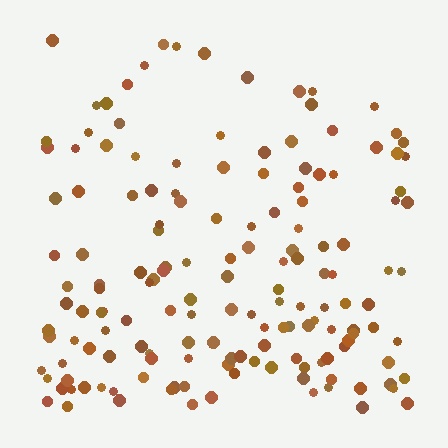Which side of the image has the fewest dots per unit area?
The top.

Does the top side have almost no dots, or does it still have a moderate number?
Still a moderate number, just noticeably fewer than the bottom.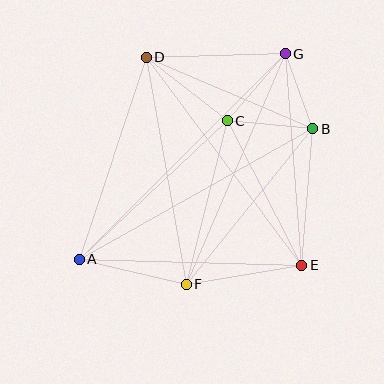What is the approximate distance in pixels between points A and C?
The distance between A and C is approximately 202 pixels.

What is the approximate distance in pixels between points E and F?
The distance between E and F is approximately 117 pixels.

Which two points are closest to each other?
Points B and G are closest to each other.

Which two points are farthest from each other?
Points A and G are farthest from each other.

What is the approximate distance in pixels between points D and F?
The distance between D and F is approximately 230 pixels.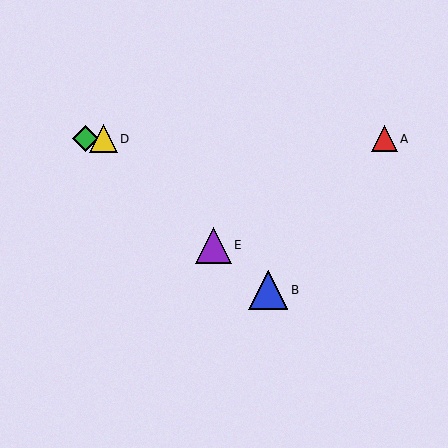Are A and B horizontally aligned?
No, A is at y≈139 and B is at y≈290.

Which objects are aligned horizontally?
Objects A, C, D are aligned horizontally.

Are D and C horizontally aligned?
Yes, both are at y≈139.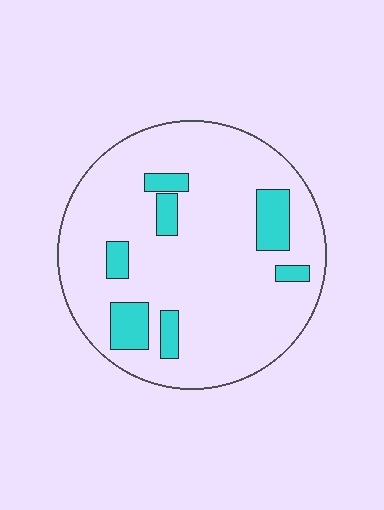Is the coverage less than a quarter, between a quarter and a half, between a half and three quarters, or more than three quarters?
Less than a quarter.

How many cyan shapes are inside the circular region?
7.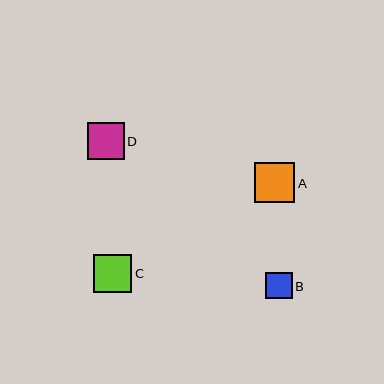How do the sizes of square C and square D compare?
Square C and square D are approximately the same size.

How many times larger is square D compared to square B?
Square D is approximately 1.4 times the size of square B.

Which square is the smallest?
Square B is the smallest with a size of approximately 27 pixels.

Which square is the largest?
Square A is the largest with a size of approximately 40 pixels.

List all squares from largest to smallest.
From largest to smallest: A, C, D, B.